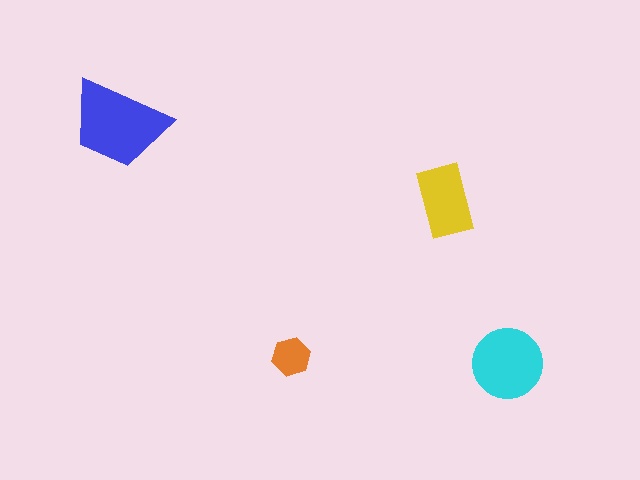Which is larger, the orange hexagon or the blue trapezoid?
The blue trapezoid.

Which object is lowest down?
The cyan circle is bottommost.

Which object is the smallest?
The orange hexagon.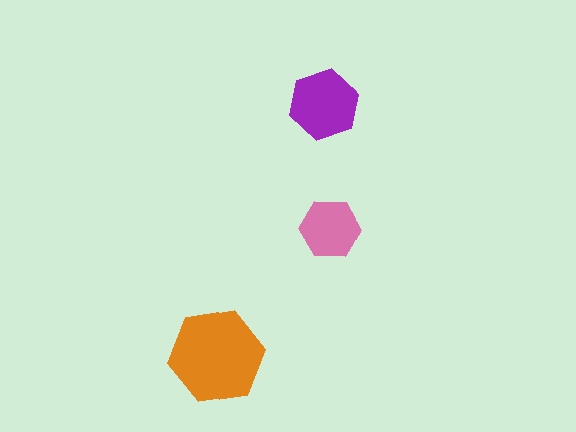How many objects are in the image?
There are 3 objects in the image.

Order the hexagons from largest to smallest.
the orange one, the purple one, the pink one.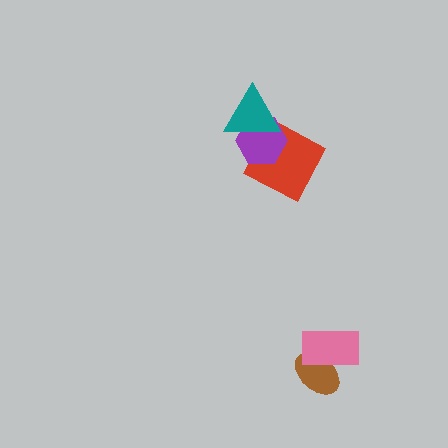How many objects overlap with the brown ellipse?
1 object overlaps with the brown ellipse.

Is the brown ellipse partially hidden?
Yes, it is partially covered by another shape.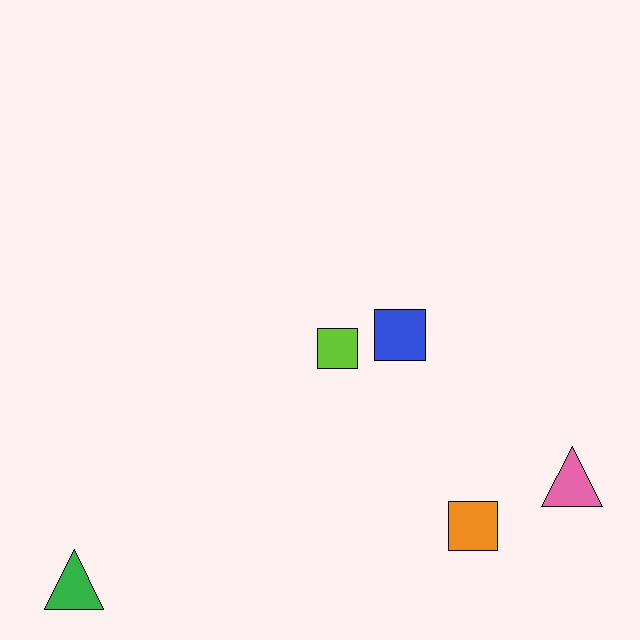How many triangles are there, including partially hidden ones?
There are 2 triangles.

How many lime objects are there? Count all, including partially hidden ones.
There is 1 lime object.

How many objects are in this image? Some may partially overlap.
There are 5 objects.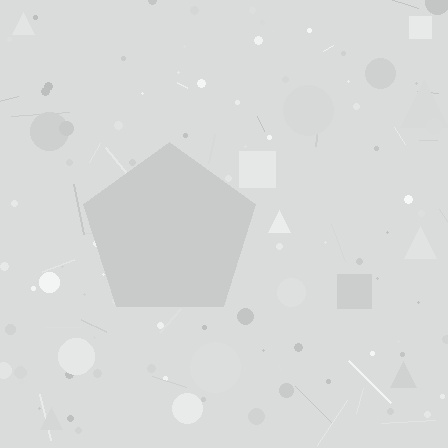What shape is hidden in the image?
A pentagon is hidden in the image.